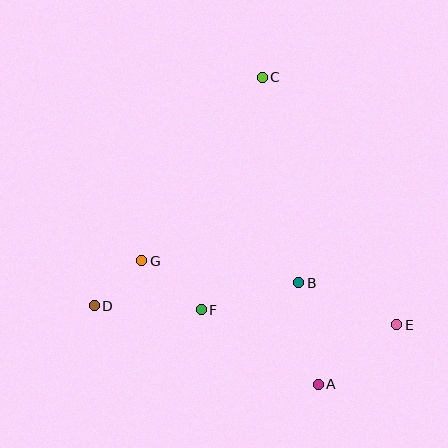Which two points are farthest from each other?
Points A and C are farthest from each other.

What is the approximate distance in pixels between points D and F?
The distance between D and F is approximately 107 pixels.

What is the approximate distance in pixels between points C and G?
The distance between C and G is approximately 220 pixels.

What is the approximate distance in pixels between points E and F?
The distance between E and F is approximately 196 pixels.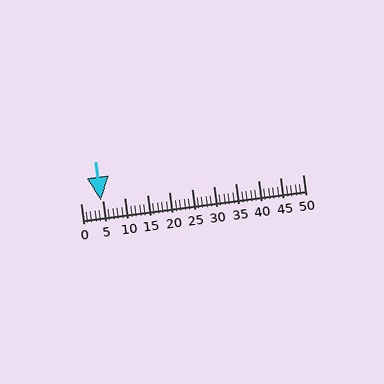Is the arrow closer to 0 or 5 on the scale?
The arrow is closer to 5.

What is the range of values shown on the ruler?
The ruler shows values from 0 to 50.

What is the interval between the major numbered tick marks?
The major tick marks are spaced 5 units apart.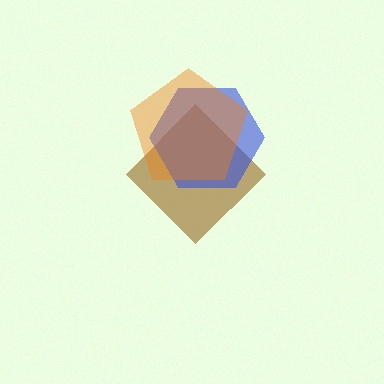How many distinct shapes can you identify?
There are 3 distinct shapes: a brown diamond, a blue hexagon, an orange pentagon.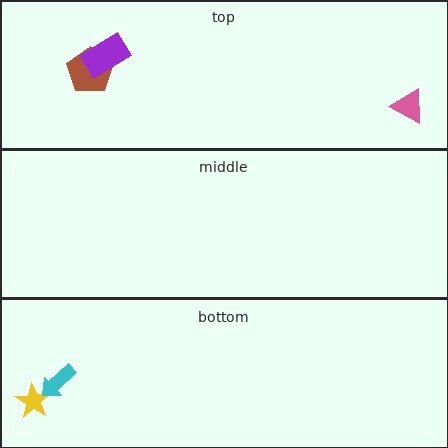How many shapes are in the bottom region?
2.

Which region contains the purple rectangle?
The top region.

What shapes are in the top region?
The pink triangle, the brown pentagon, the purple rectangle.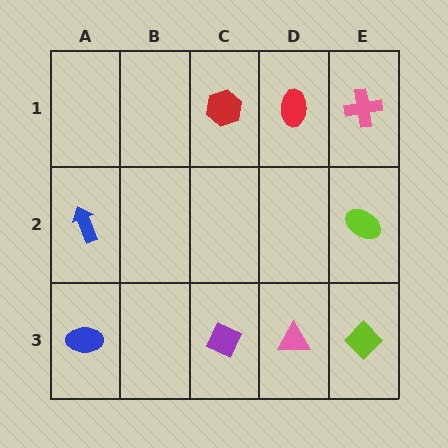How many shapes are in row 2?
2 shapes.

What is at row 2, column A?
A blue arrow.